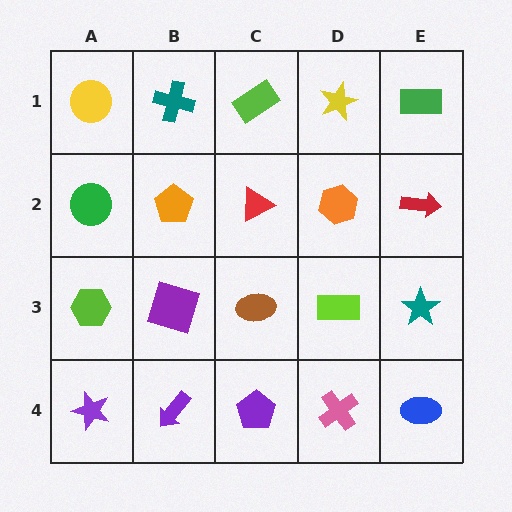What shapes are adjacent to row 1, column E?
A red arrow (row 2, column E), a yellow star (row 1, column D).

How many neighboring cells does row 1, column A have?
2.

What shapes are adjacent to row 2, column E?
A green rectangle (row 1, column E), a teal star (row 3, column E), an orange hexagon (row 2, column D).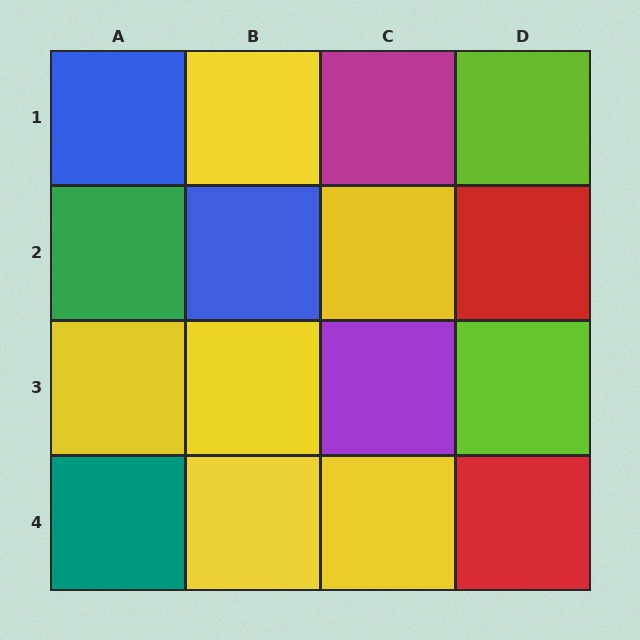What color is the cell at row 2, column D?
Red.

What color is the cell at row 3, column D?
Lime.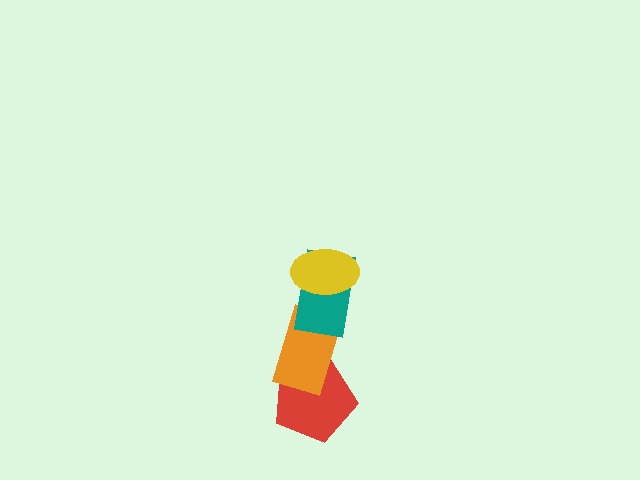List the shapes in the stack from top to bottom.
From top to bottom: the yellow ellipse, the teal rectangle, the orange rectangle, the red pentagon.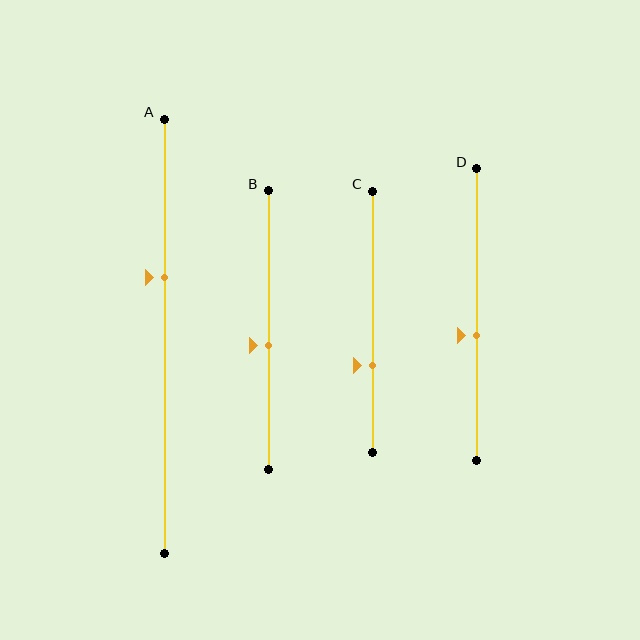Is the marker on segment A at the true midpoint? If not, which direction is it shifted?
No, the marker on segment A is shifted upward by about 14% of the segment length.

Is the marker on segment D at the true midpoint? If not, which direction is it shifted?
No, the marker on segment D is shifted downward by about 7% of the segment length.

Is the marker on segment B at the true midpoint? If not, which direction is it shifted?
No, the marker on segment B is shifted downward by about 6% of the segment length.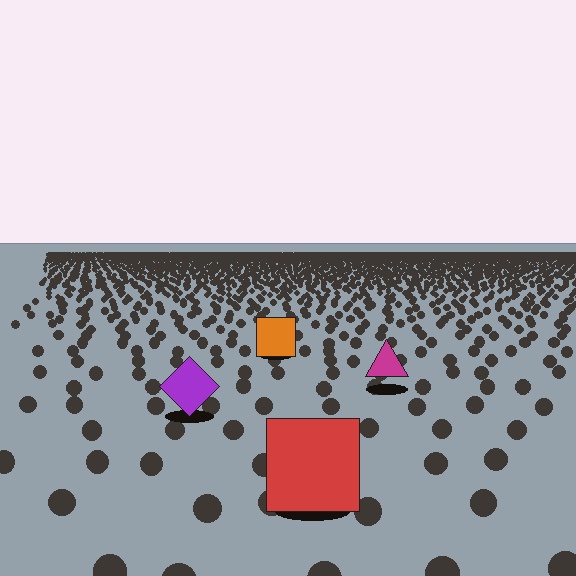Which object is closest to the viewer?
The red square is closest. The texture marks near it are larger and more spread out.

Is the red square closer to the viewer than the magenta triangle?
Yes. The red square is closer — you can tell from the texture gradient: the ground texture is coarser near it.